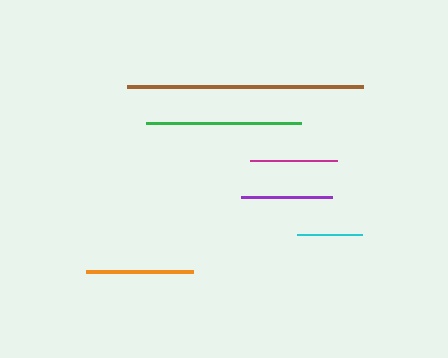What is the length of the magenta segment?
The magenta segment is approximately 86 pixels long.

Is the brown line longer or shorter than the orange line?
The brown line is longer than the orange line.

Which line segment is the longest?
The brown line is the longest at approximately 236 pixels.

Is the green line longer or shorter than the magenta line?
The green line is longer than the magenta line.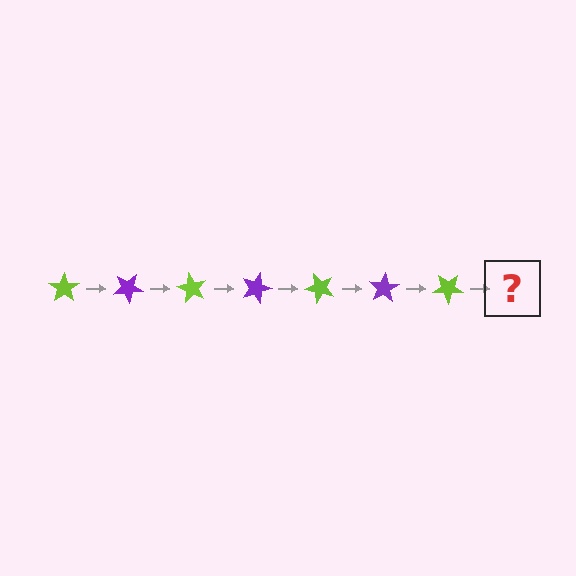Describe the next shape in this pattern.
It should be a purple star, rotated 210 degrees from the start.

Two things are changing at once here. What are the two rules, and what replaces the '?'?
The two rules are that it rotates 30 degrees each step and the color cycles through lime and purple. The '?' should be a purple star, rotated 210 degrees from the start.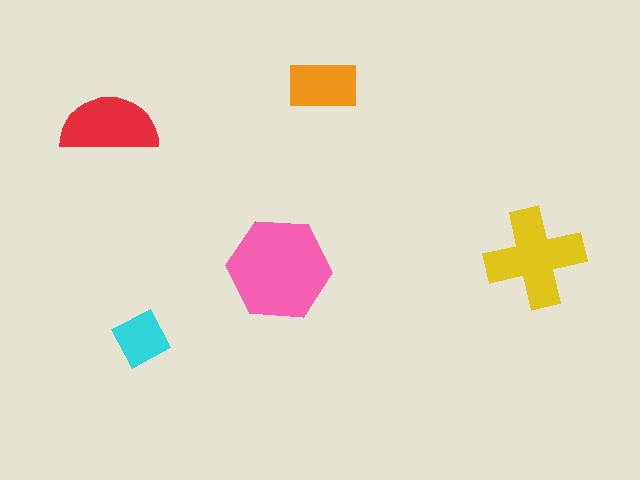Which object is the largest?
The pink hexagon.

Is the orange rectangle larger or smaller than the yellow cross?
Smaller.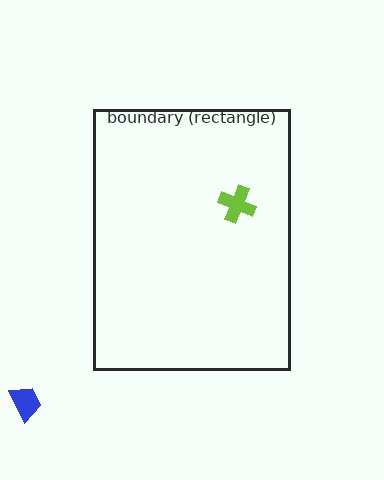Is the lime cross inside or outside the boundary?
Inside.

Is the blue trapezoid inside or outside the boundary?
Outside.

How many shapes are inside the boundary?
1 inside, 1 outside.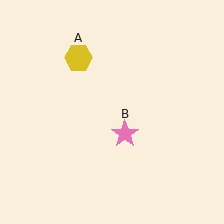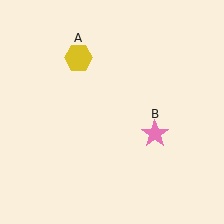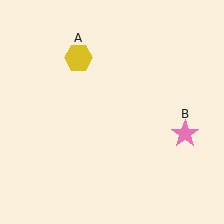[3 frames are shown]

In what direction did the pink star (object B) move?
The pink star (object B) moved right.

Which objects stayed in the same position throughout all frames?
Yellow hexagon (object A) remained stationary.